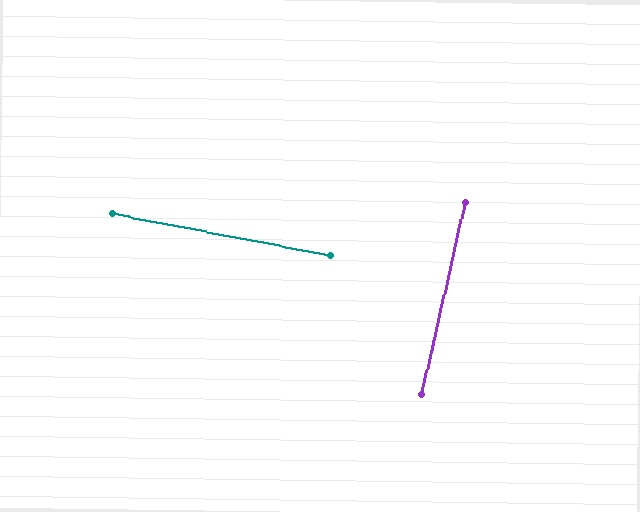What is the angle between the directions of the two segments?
Approximately 88 degrees.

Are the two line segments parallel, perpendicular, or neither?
Perpendicular — they meet at approximately 88°.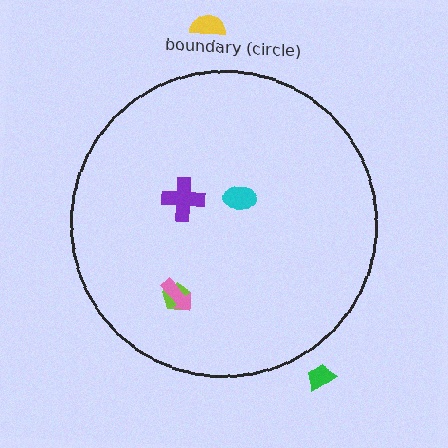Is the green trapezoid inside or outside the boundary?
Outside.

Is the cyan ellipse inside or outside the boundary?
Inside.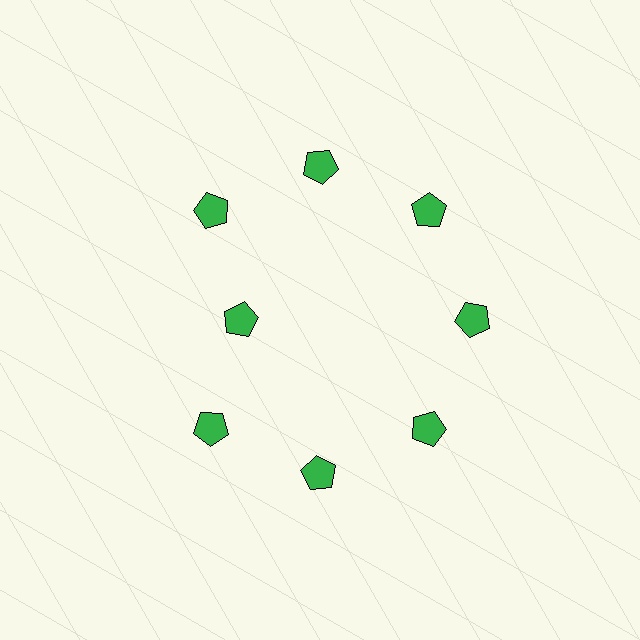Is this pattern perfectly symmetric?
No. The 8 green pentagons are arranged in a ring, but one element near the 9 o'clock position is pulled inward toward the center, breaking the 8-fold rotational symmetry.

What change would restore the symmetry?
The symmetry would be restored by moving it outward, back onto the ring so that all 8 pentagons sit at equal angles and equal distance from the center.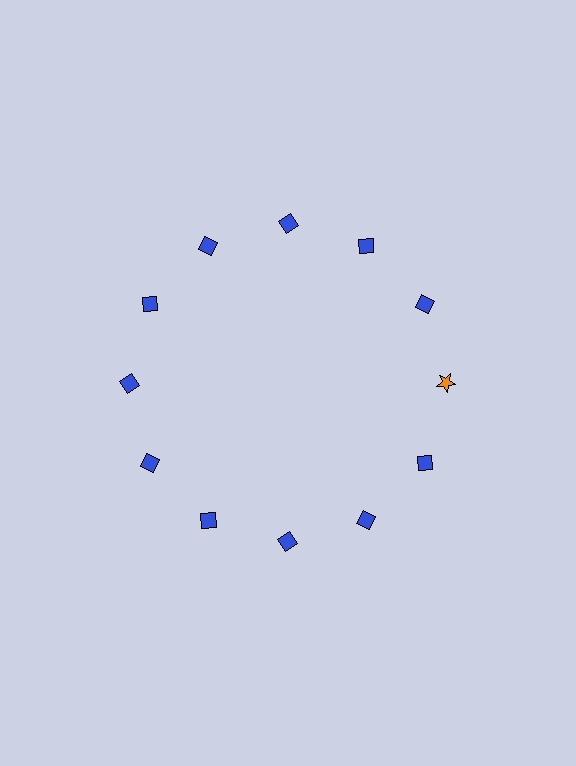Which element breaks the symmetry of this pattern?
The orange star at roughly the 3 o'clock position breaks the symmetry. All other shapes are blue diamonds.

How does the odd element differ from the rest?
It differs in both color (orange instead of blue) and shape (star instead of diamond).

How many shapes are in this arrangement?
There are 12 shapes arranged in a ring pattern.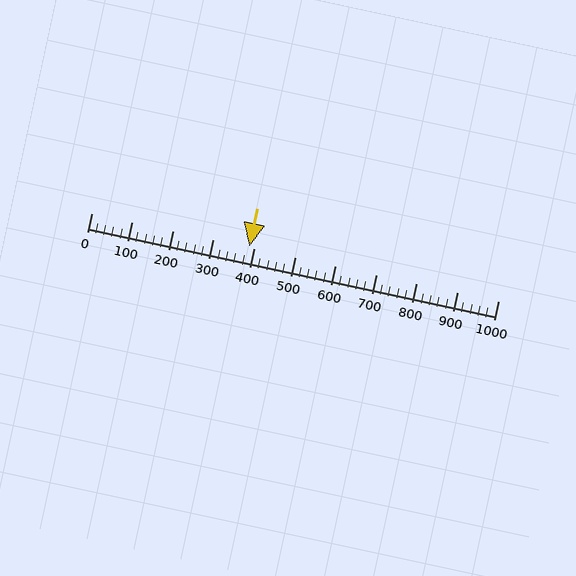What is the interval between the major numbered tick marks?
The major tick marks are spaced 100 units apart.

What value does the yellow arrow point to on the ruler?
The yellow arrow points to approximately 388.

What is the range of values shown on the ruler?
The ruler shows values from 0 to 1000.